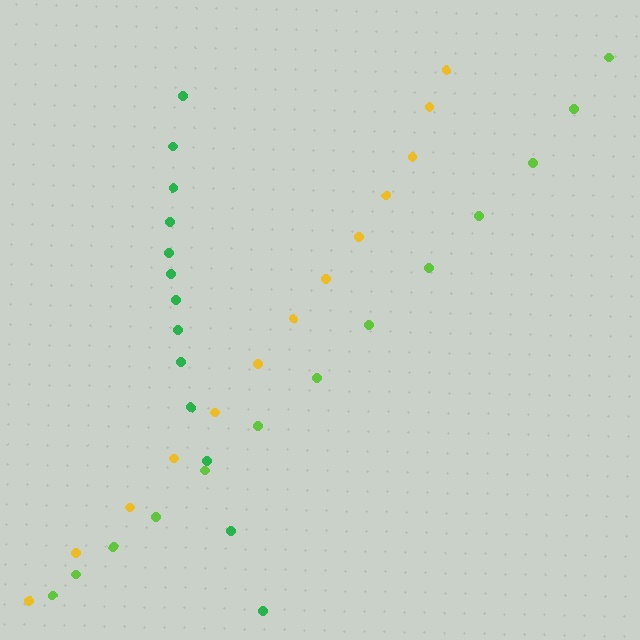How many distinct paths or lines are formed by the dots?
There are 3 distinct paths.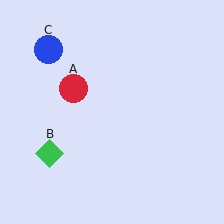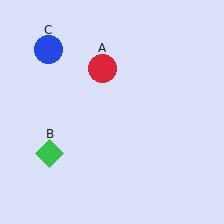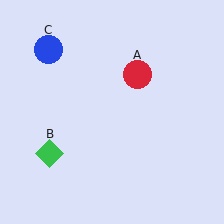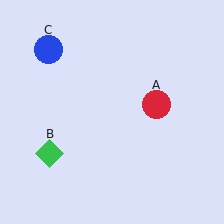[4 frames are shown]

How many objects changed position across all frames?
1 object changed position: red circle (object A).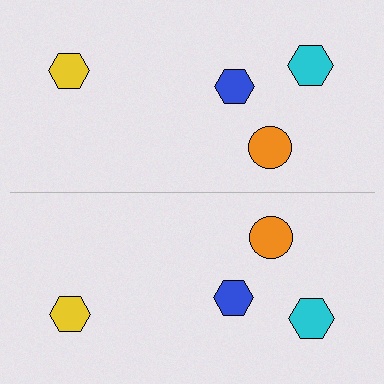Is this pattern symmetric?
Yes, this pattern has bilateral (reflection) symmetry.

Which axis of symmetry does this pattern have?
The pattern has a horizontal axis of symmetry running through the center of the image.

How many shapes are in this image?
There are 8 shapes in this image.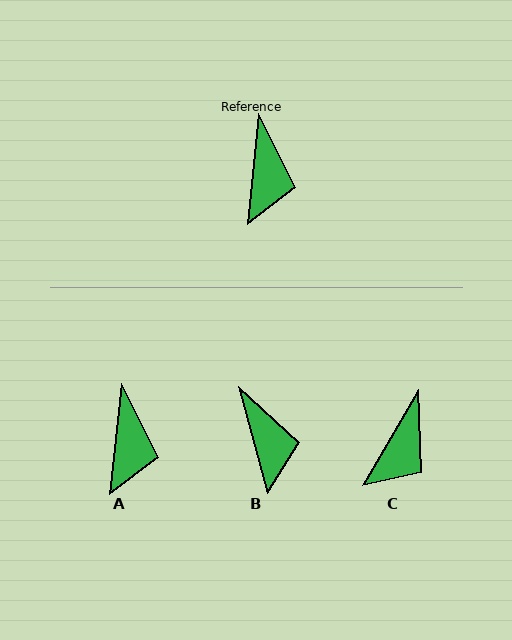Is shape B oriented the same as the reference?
No, it is off by about 21 degrees.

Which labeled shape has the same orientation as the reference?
A.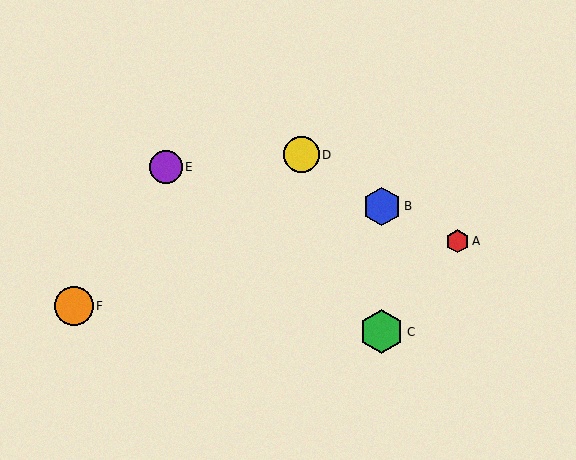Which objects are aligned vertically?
Objects B, C are aligned vertically.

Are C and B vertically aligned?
Yes, both are at x≈382.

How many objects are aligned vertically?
2 objects (B, C) are aligned vertically.